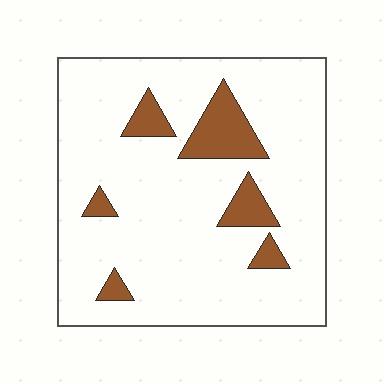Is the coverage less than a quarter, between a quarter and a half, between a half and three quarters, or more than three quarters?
Less than a quarter.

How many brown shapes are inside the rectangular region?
6.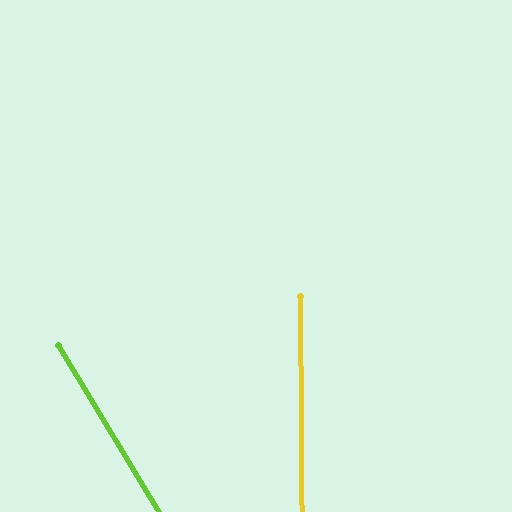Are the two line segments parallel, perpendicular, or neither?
Neither parallel nor perpendicular — they differ by about 31°.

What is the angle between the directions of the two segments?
Approximately 31 degrees.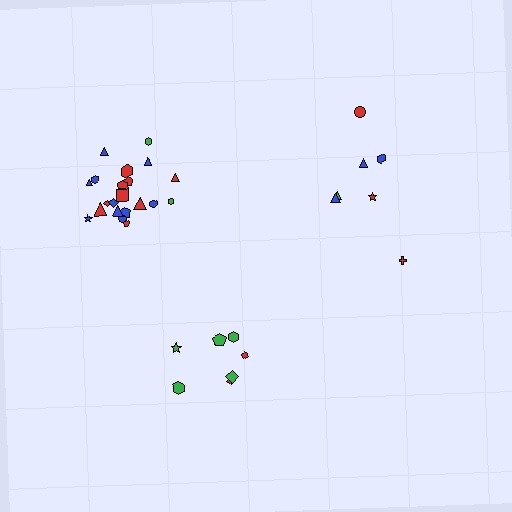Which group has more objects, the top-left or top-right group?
The top-left group.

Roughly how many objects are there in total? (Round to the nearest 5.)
Roughly 35 objects in total.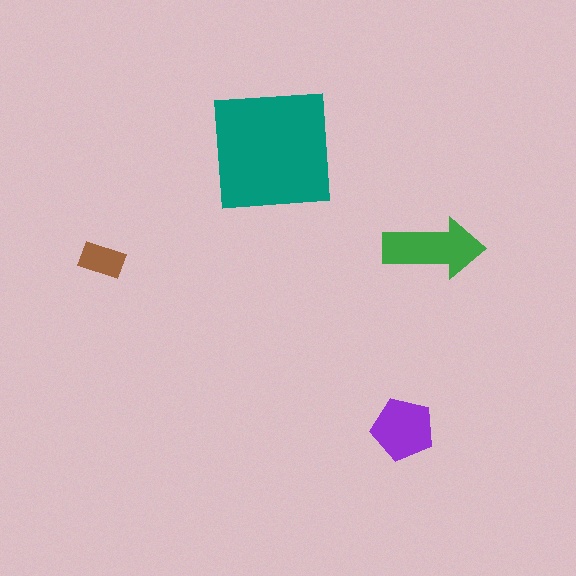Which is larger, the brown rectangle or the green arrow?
The green arrow.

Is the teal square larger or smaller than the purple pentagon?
Larger.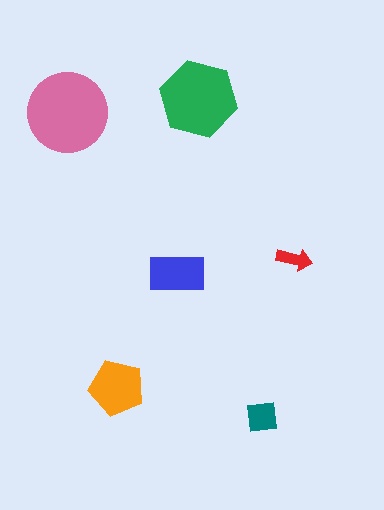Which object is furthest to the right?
The red arrow is rightmost.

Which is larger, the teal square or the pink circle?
The pink circle.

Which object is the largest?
The pink circle.